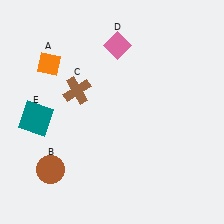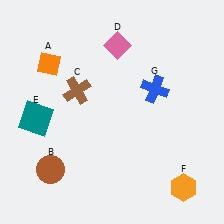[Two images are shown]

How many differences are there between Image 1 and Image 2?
There are 2 differences between the two images.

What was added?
An orange hexagon (F), a blue cross (G) were added in Image 2.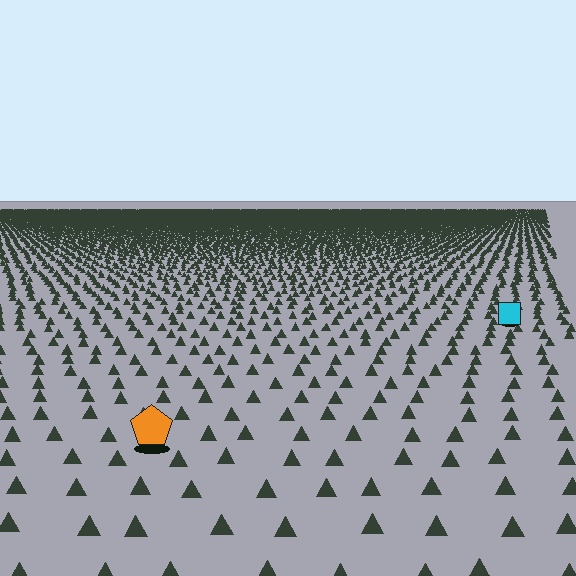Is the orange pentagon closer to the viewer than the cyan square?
Yes. The orange pentagon is closer — you can tell from the texture gradient: the ground texture is coarser near it.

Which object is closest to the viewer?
The orange pentagon is closest. The texture marks near it are larger and more spread out.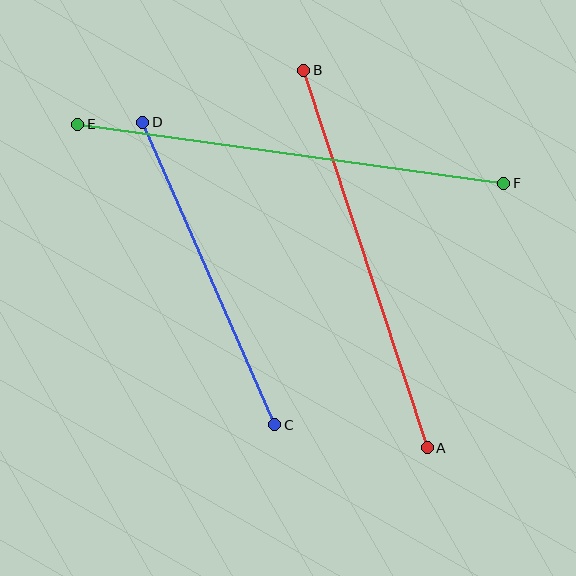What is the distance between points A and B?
The distance is approximately 397 pixels.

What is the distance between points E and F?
The distance is approximately 430 pixels.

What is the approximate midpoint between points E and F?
The midpoint is at approximately (291, 154) pixels.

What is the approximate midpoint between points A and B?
The midpoint is at approximately (365, 259) pixels.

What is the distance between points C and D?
The distance is approximately 330 pixels.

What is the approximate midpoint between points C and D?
The midpoint is at approximately (209, 274) pixels.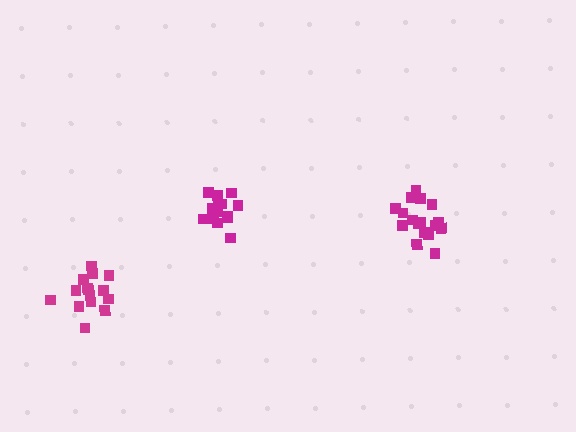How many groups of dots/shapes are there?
There are 3 groups.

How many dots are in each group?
Group 1: 15 dots, Group 2: 17 dots, Group 3: 15 dots (47 total).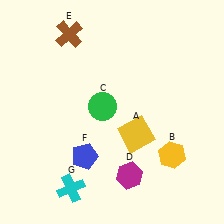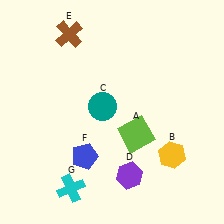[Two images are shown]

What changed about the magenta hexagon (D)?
In Image 1, D is magenta. In Image 2, it changed to purple.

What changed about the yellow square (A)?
In Image 1, A is yellow. In Image 2, it changed to lime.